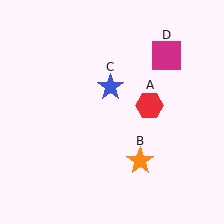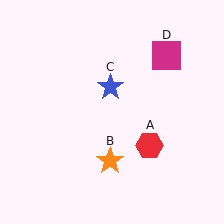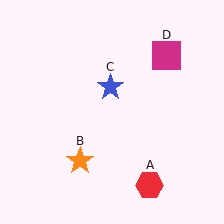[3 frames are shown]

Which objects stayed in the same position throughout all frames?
Blue star (object C) and magenta square (object D) remained stationary.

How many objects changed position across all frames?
2 objects changed position: red hexagon (object A), orange star (object B).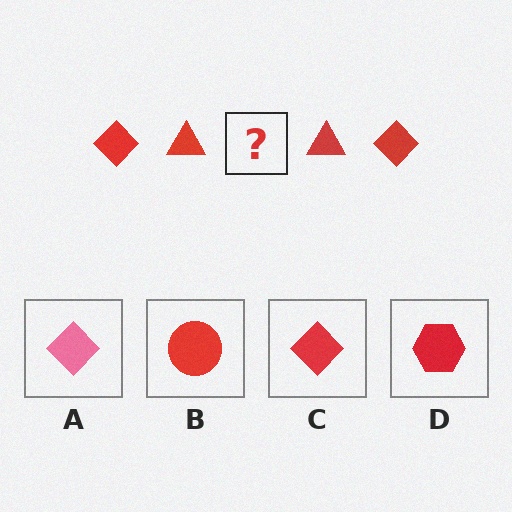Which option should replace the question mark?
Option C.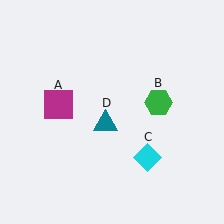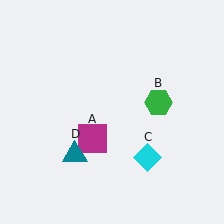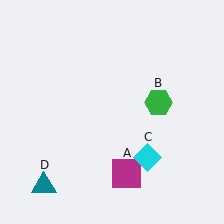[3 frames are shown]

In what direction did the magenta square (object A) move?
The magenta square (object A) moved down and to the right.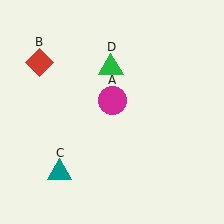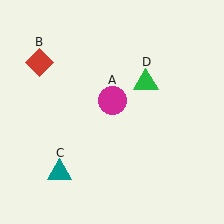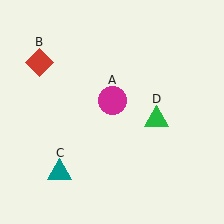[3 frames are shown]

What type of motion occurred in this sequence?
The green triangle (object D) rotated clockwise around the center of the scene.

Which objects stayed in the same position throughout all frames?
Magenta circle (object A) and red diamond (object B) and teal triangle (object C) remained stationary.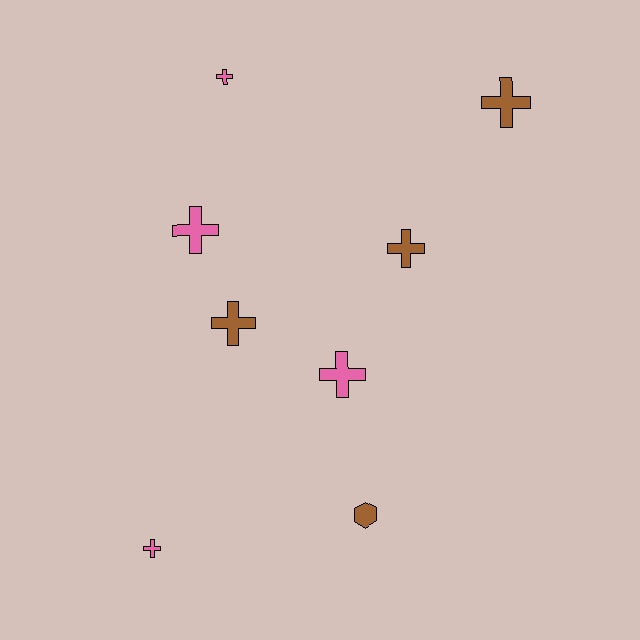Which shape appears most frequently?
Cross, with 7 objects.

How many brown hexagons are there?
There is 1 brown hexagon.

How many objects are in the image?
There are 8 objects.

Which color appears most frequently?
Pink, with 4 objects.